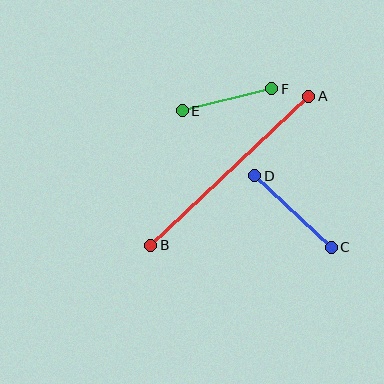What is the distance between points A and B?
The distance is approximately 217 pixels.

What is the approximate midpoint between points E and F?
The midpoint is at approximately (227, 100) pixels.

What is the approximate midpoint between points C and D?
The midpoint is at approximately (293, 212) pixels.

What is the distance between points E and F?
The distance is approximately 92 pixels.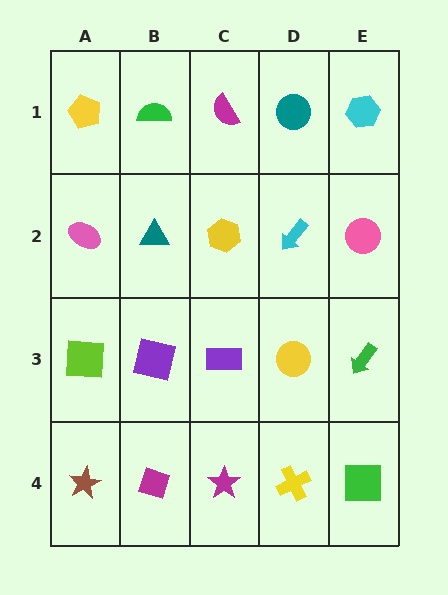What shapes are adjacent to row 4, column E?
A green arrow (row 3, column E), a yellow cross (row 4, column D).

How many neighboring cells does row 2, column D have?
4.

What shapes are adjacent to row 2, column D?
A teal circle (row 1, column D), a yellow circle (row 3, column D), a yellow hexagon (row 2, column C), a pink circle (row 2, column E).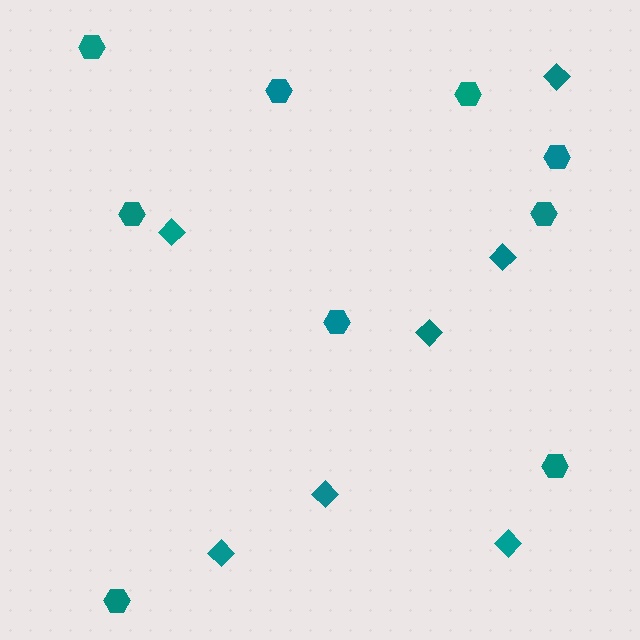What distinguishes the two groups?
There are 2 groups: one group of diamonds (7) and one group of hexagons (9).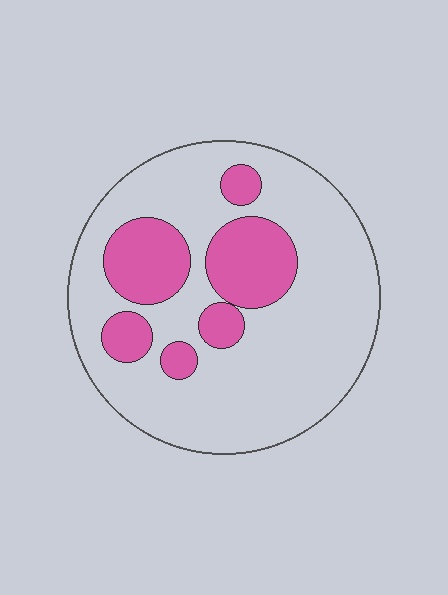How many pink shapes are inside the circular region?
6.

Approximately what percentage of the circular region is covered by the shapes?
Approximately 25%.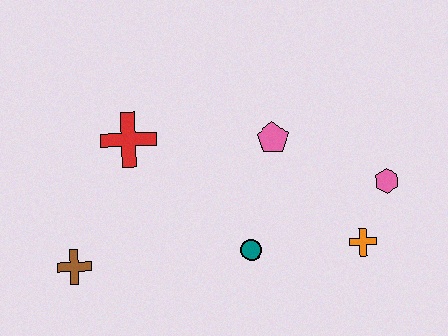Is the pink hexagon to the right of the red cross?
Yes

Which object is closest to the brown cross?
The red cross is closest to the brown cross.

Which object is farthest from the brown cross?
The pink hexagon is farthest from the brown cross.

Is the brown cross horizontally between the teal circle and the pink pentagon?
No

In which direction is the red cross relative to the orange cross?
The red cross is to the left of the orange cross.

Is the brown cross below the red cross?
Yes